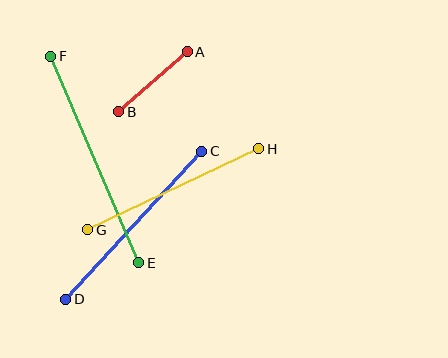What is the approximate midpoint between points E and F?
The midpoint is at approximately (95, 160) pixels.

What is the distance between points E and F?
The distance is approximately 224 pixels.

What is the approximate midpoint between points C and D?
The midpoint is at approximately (134, 225) pixels.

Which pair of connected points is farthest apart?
Points E and F are farthest apart.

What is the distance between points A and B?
The distance is approximately 91 pixels.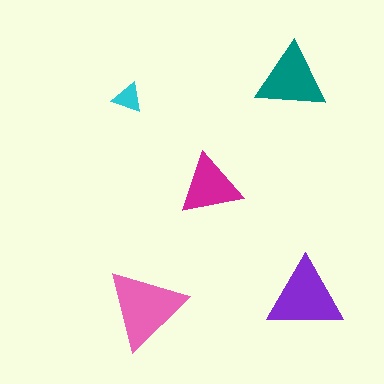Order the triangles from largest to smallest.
the pink one, the purple one, the teal one, the magenta one, the cyan one.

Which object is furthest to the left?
The cyan triangle is leftmost.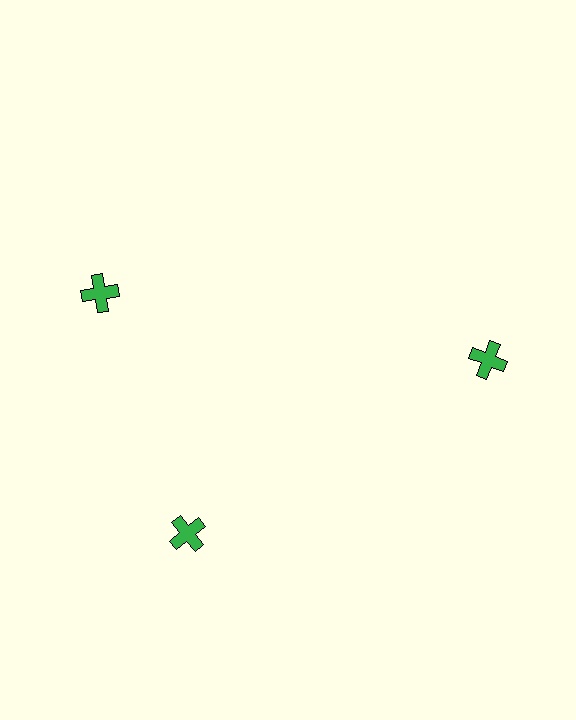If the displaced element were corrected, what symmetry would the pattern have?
It would have 3-fold rotational symmetry — the pattern would map onto itself every 120 degrees.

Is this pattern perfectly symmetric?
No. The 3 green crosses are arranged in a ring, but one element near the 11 o'clock position is rotated out of alignment along the ring, breaking the 3-fold rotational symmetry.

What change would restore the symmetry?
The symmetry would be restored by rotating it back into even spacing with its neighbors so that all 3 crosses sit at equal angles and equal distance from the center.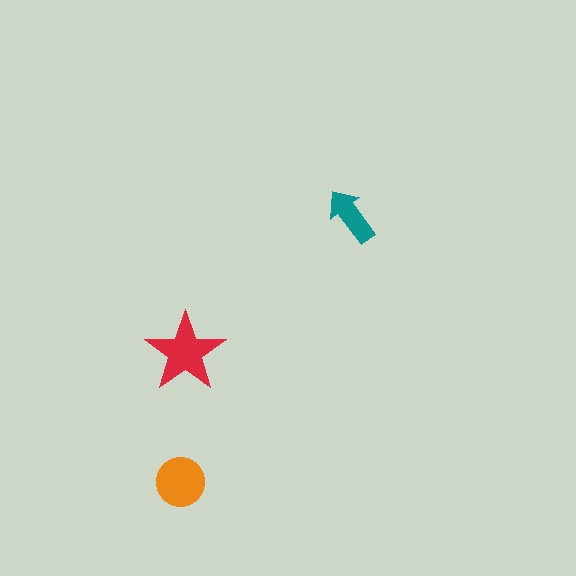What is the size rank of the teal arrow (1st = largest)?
3rd.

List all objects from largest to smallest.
The red star, the orange circle, the teal arrow.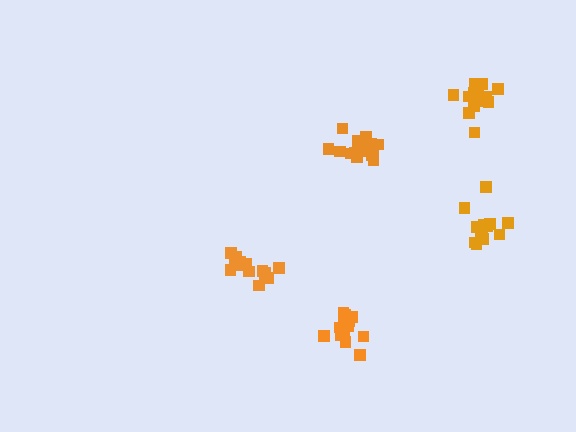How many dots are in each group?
Group 1: 14 dots, Group 2: 18 dots, Group 3: 13 dots, Group 4: 13 dots, Group 5: 15 dots (73 total).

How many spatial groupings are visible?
There are 5 spatial groupings.